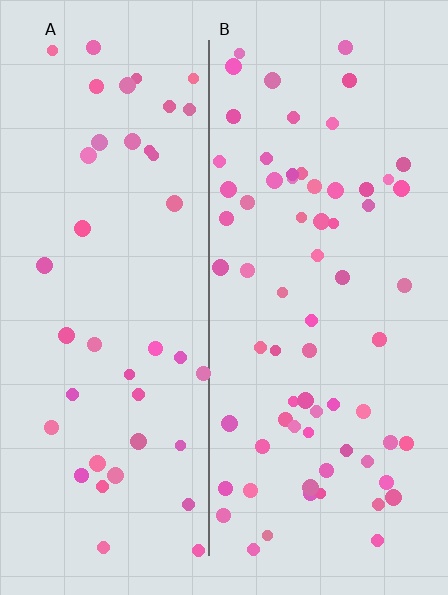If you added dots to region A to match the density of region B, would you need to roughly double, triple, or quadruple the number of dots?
Approximately double.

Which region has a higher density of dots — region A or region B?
B (the right).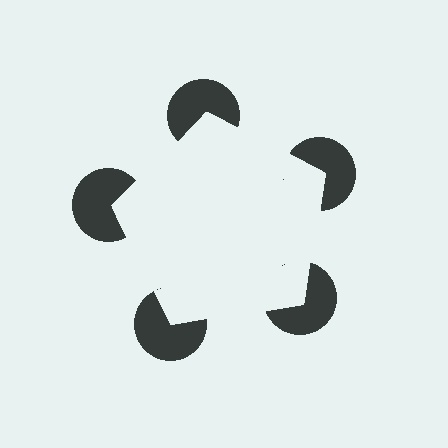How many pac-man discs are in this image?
There are 5 — one at each vertex of the illusory pentagon.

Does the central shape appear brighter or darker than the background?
It typically appears slightly brighter than the background, even though no actual brightness change is drawn.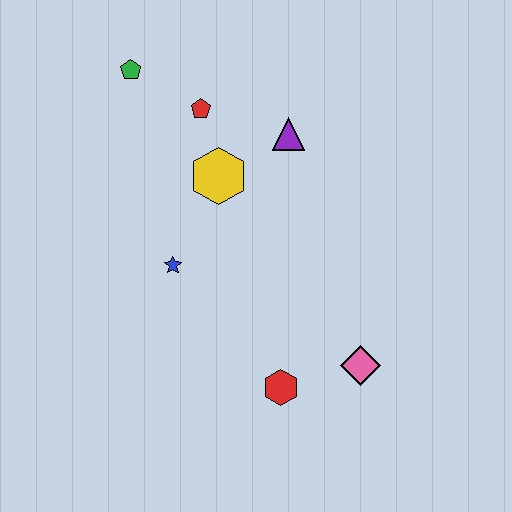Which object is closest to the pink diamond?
The red hexagon is closest to the pink diamond.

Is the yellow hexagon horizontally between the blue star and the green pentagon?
No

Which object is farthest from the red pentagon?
The pink diamond is farthest from the red pentagon.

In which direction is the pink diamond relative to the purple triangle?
The pink diamond is below the purple triangle.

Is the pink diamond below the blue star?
Yes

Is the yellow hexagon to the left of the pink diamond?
Yes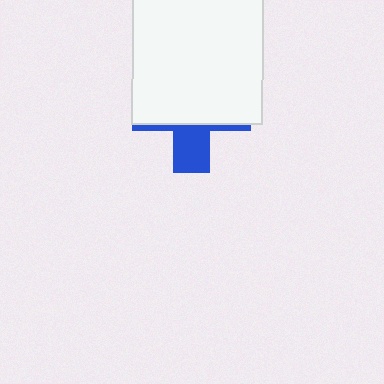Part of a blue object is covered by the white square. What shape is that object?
It is a cross.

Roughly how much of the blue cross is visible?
A small part of it is visible (roughly 30%).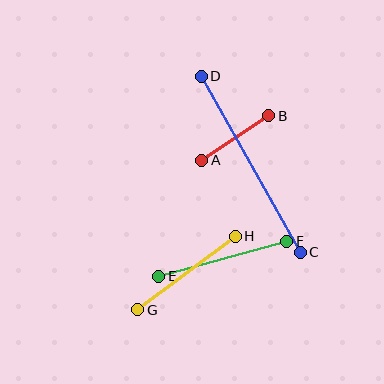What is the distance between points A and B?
The distance is approximately 80 pixels.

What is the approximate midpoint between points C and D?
The midpoint is at approximately (251, 164) pixels.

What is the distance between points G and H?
The distance is approximately 122 pixels.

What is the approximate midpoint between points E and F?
The midpoint is at approximately (223, 259) pixels.